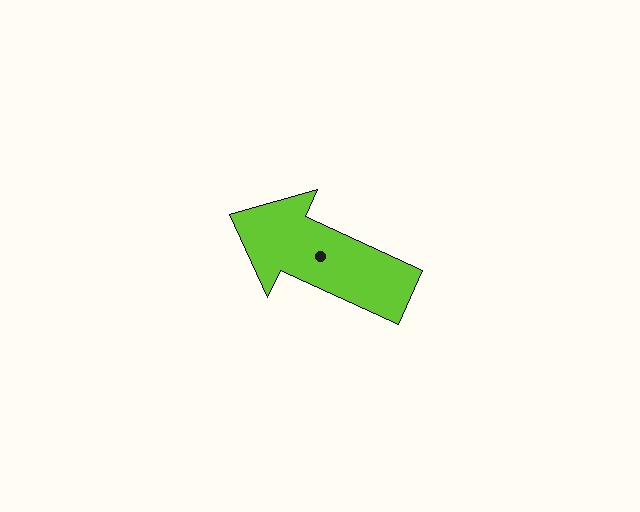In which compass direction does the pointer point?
Northwest.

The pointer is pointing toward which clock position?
Roughly 10 o'clock.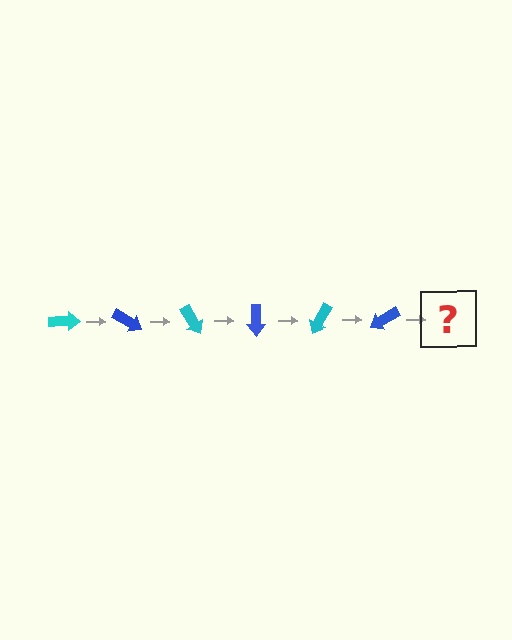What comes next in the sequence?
The next element should be a cyan arrow, rotated 180 degrees from the start.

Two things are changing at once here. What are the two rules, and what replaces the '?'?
The two rules are that it rotates 30 degrees each step and the color cycles through cyan and blue. The '?' should be a cyan arrow, rotated 180 degrees from the start.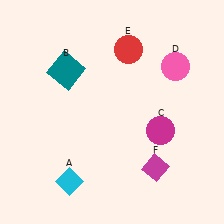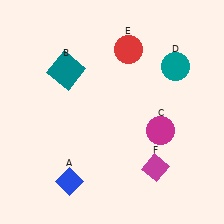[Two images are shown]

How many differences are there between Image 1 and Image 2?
There are 2 differences between the two images.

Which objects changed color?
A changed from cyan to blue. D changed from pink to teal.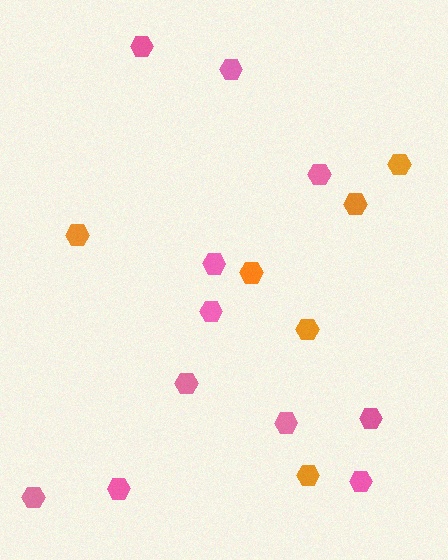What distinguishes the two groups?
There are 2 groups: one group of orange hexagons (6) and one group of pink hexagons (11).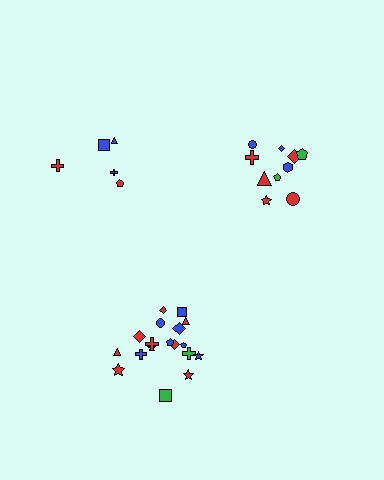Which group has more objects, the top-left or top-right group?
The top-right group.